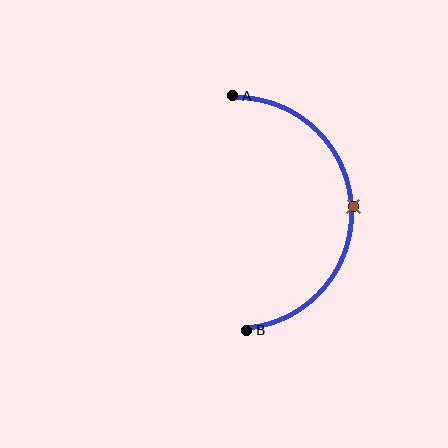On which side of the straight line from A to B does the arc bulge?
The arc bulges to the right of the straight line connecting A and B.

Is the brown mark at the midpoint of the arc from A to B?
Yes. The brown mark lies on the arc at equal arc-length from both A and B — it is the arc midpoint.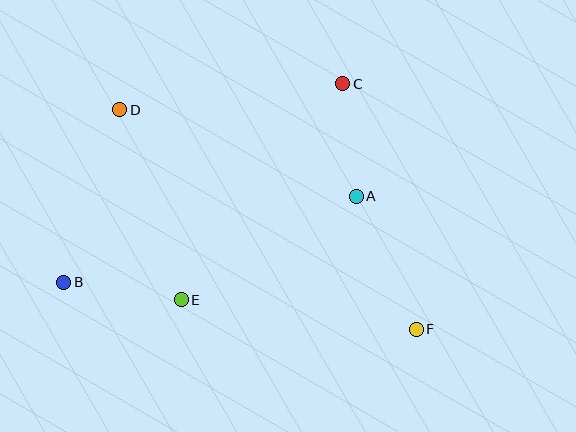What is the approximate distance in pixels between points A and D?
The distance between A and D is approximately 252 pixels.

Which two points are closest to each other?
Points A and C are closest to each other.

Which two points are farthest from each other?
Points D and F are farthest from each other.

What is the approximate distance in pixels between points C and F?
The distance between C and F is approximately 256 pixels.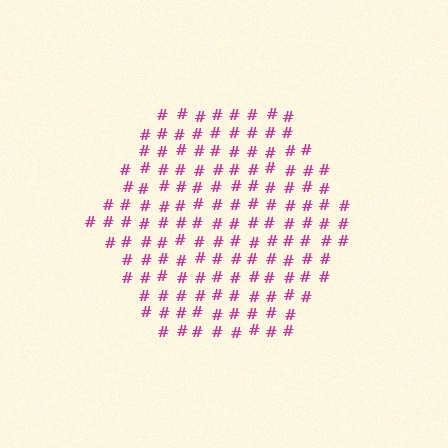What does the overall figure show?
The overall figure shows a hexagon.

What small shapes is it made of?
It is made of small hash symbols.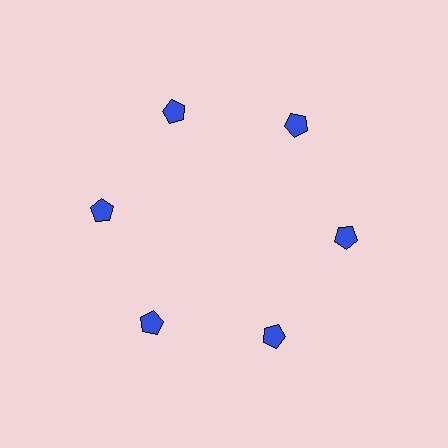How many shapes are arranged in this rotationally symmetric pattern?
There are 6 shapes, arranged in 6 groups of 1.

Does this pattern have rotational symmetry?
Yes, this pattern has 6-fold rotational symmetry. It looks the same after rotating 60 degrees around the center.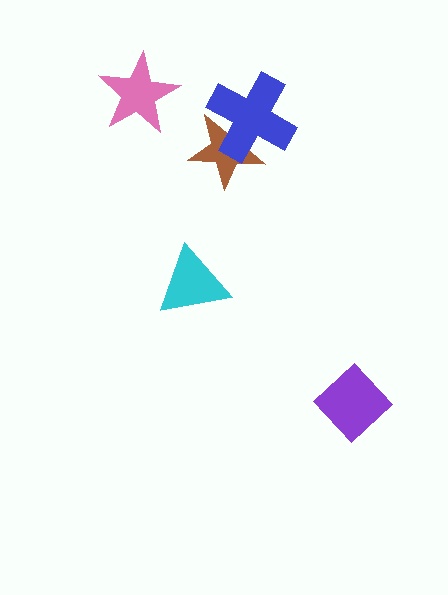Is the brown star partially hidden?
Yes, it is partially covered by another shape.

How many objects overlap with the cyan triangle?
0 objects overlap with the cyan triangle.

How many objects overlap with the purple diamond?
0 objects overlap with the purple diamond.